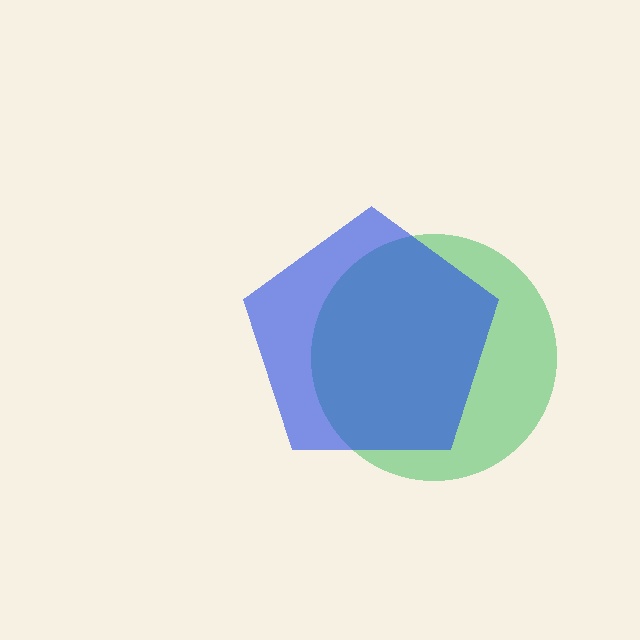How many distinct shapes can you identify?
There are 2 distinct shapes: a green circle, a blue pentagon.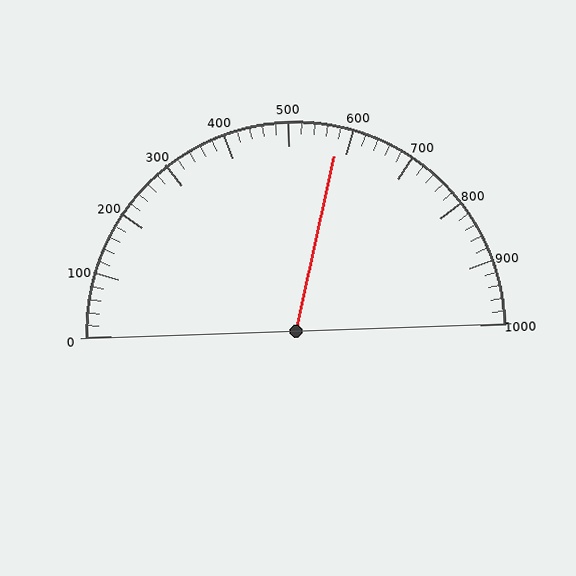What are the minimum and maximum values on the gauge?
The gauge ranges from 0 to 1000.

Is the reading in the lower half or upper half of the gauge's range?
The reading is in the upper half of the range (0 to 1000).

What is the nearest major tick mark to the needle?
The nearest major tick mark is 600.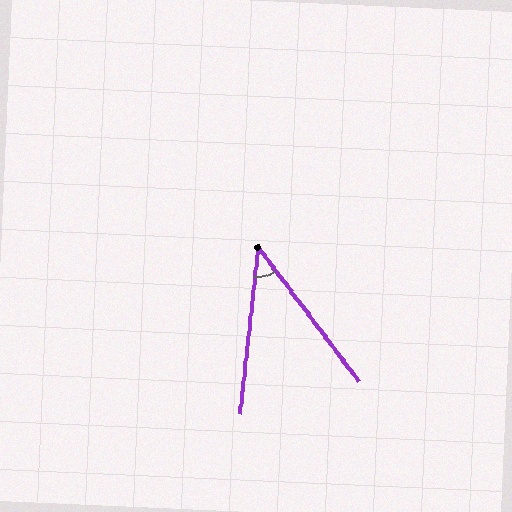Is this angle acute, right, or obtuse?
It is acute.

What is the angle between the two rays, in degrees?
Approximately 43 degrees.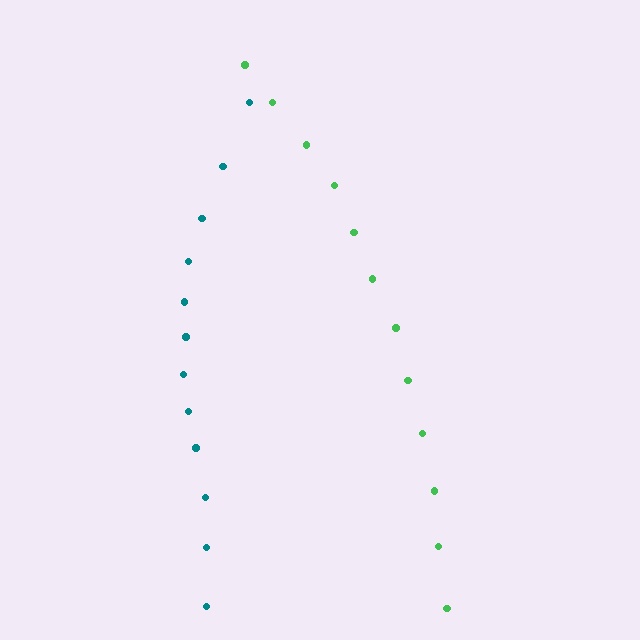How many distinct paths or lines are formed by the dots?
There are 2 distinct paths.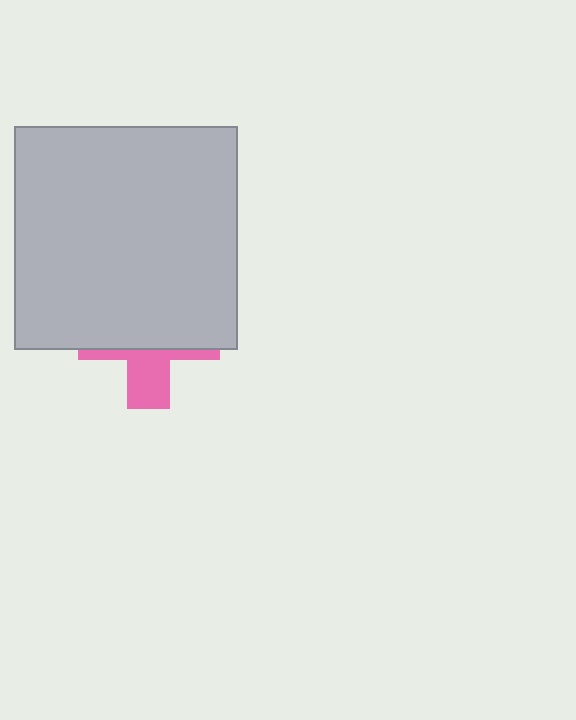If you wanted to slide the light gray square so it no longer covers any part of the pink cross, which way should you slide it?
Slide it up — that is the most direct way to separate the two shapes.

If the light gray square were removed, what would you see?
You would see the complete pink cross.